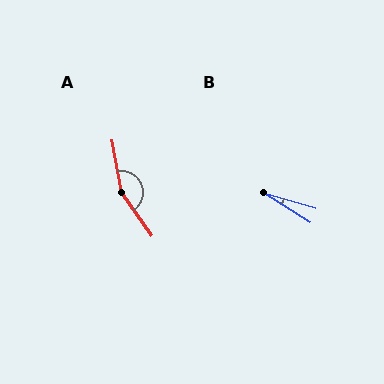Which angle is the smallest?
B, at approximately 16 degrees.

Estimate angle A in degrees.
Approximately 155 degrees.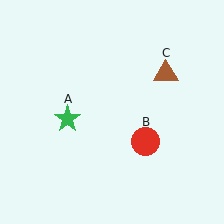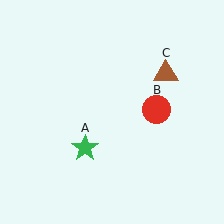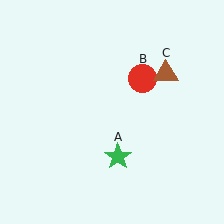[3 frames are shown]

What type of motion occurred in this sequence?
The green star (object A), red circle (object B) rotated counterclockwise around the center of the scene.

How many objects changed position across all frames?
2 objects changed position: green star (object A), red circle (object B).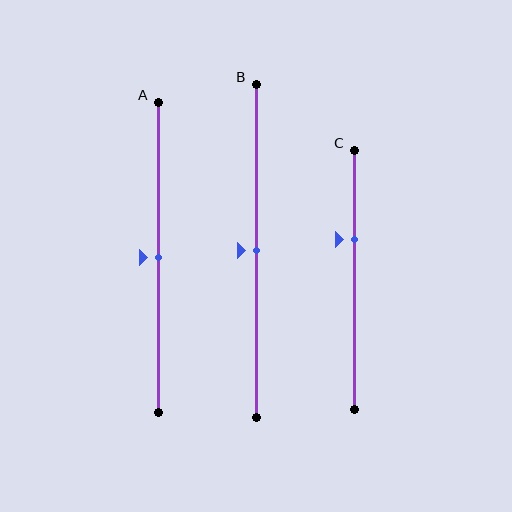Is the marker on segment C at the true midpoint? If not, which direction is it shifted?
No, the marker on segment C is shifted upward by about 16% of the segment length.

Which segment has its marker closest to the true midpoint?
Segment A has its marker closest to the true midpoint.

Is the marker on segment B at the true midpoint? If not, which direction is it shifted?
Yes, the marker on segment B is at the true midpoint.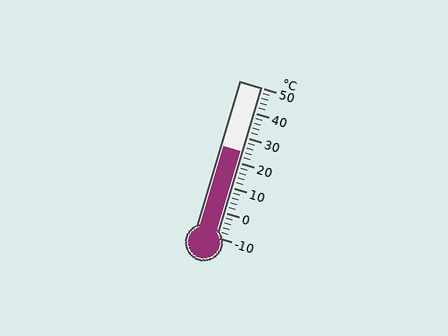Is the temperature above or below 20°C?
The temperature is above 20°C.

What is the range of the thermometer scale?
The thermometer scale ranges from -10°C to 50°C.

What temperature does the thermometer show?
The thermometer shows approximately 24°C.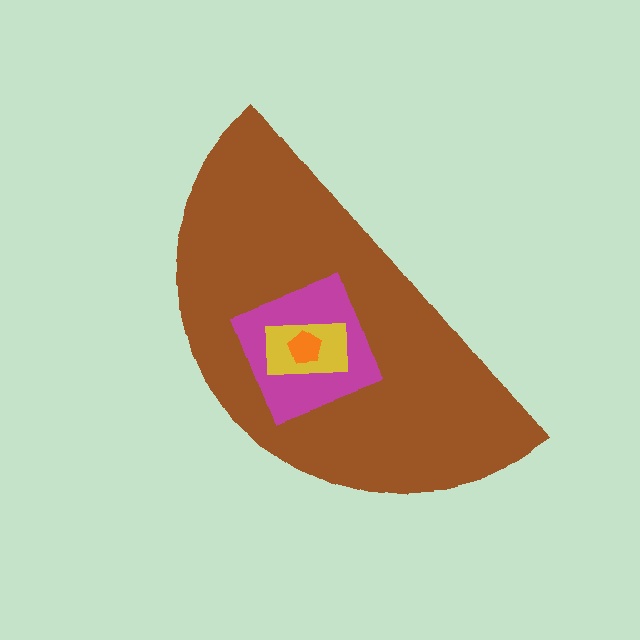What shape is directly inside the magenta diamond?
The yellow rectangle.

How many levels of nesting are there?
4.